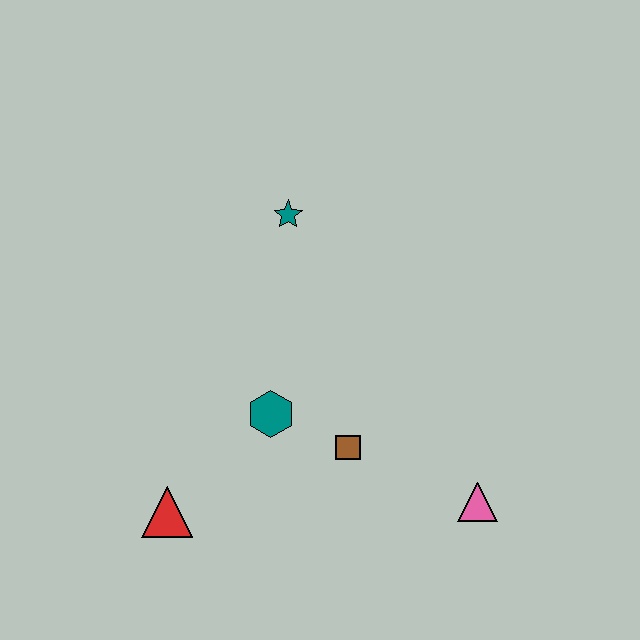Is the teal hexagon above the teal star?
No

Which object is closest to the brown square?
The teal hexagon is closest to the brown square.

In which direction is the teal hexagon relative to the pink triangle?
The teal hexagon is to the left of the pink triangle.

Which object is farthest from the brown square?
The teal star is farthest from the brown square.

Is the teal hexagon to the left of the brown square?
Yes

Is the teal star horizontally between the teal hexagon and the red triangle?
No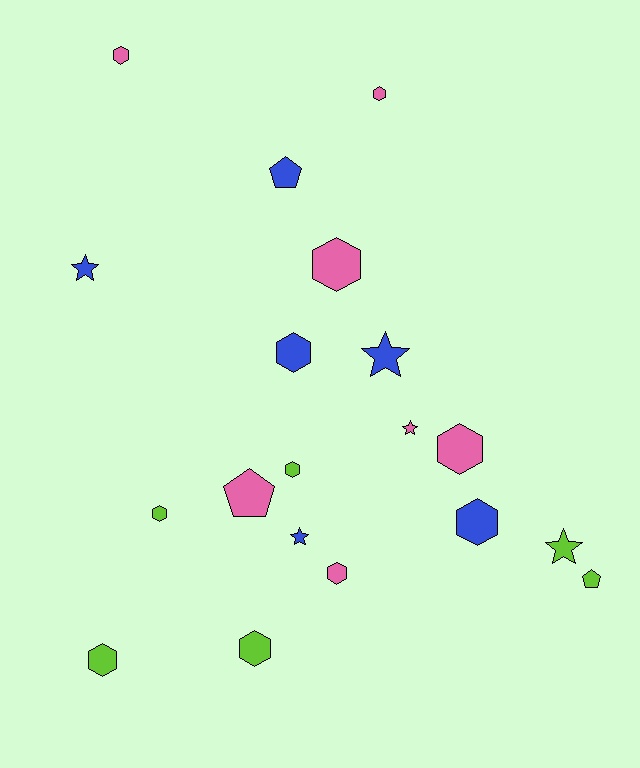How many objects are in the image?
There are 19 objects.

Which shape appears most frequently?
Hexagon, with 11 objects.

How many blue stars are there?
There are 3 blue stars.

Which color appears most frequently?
Pink, with 7 objects.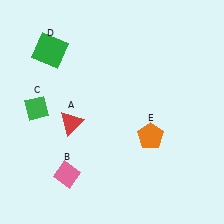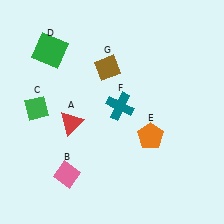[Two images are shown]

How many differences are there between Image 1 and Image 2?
There are 2 differences between the two images.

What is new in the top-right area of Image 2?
A teal cross (F) was added in the top-right area of Image 2.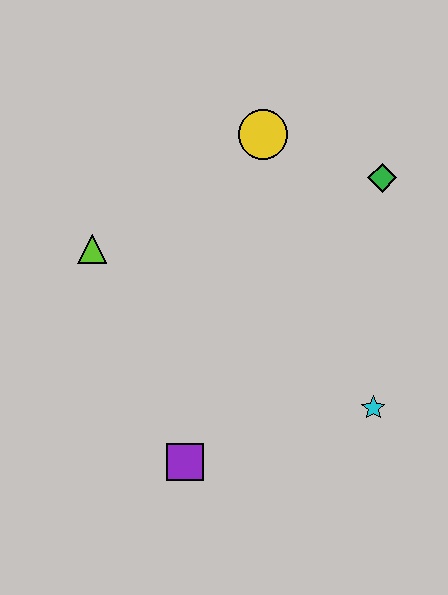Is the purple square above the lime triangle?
No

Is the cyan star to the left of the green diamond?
Yes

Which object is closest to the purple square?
The cyan star is closest to the purple square.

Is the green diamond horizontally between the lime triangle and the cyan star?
No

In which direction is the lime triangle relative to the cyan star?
The lime triangle is to the left of the cyan star.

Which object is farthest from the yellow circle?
The purple square is farthest from the yellow circle.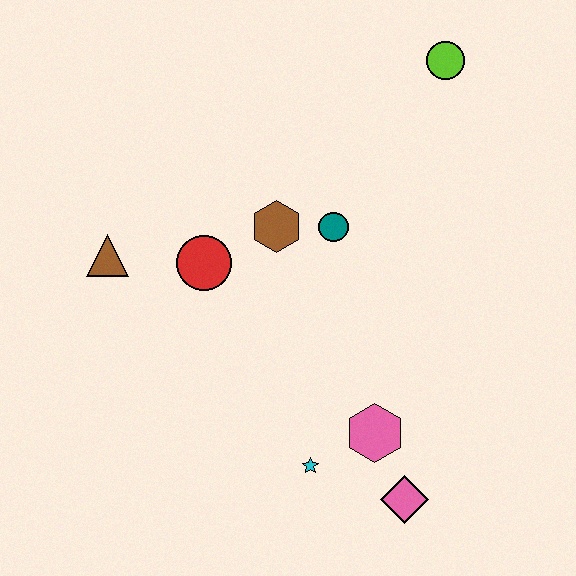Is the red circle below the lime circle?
Yes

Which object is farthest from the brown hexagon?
The pink diamond is farthest from the brown hexagon.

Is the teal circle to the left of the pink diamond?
Yes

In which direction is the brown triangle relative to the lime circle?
The brown triangle is to the left of the lime circle.